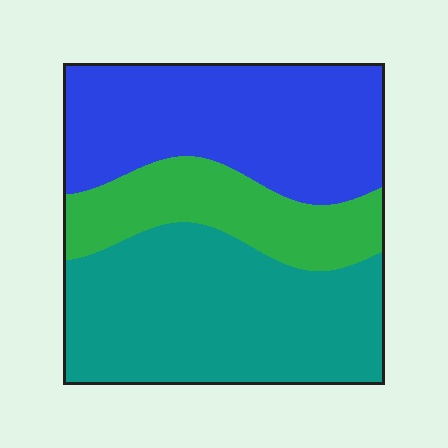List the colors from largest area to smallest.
From largest to smallest: teal, blue, green.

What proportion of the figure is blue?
Blue covers about 35% of the figure.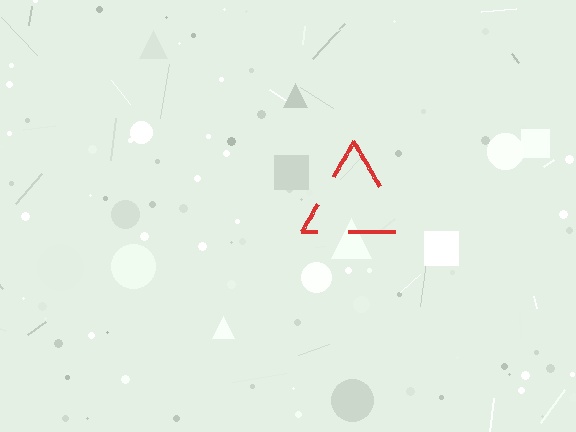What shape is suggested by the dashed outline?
The dashed outline suggests a triangle.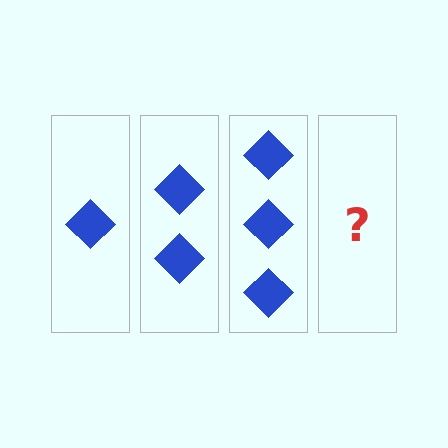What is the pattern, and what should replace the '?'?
The pattern is that each step adds one more diamond. The '?' should be 4 diamonds.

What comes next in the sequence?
The next element should be 4 diamonds.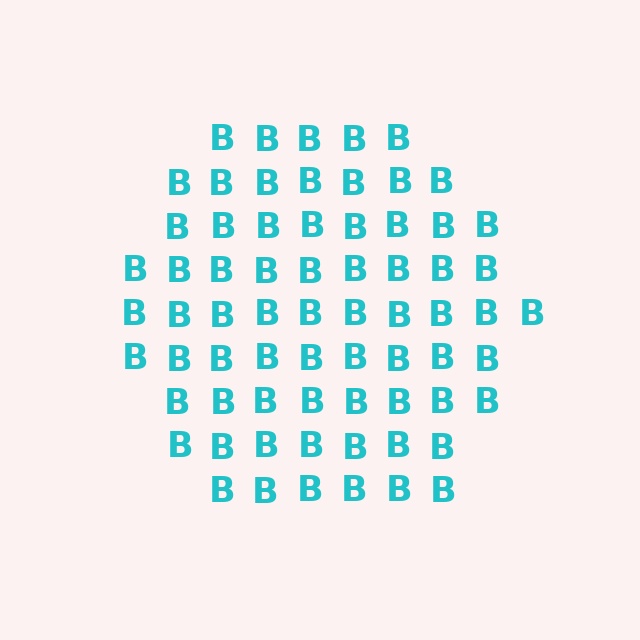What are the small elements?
The small elements are letter B's.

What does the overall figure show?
The overall figure shows a hexagon.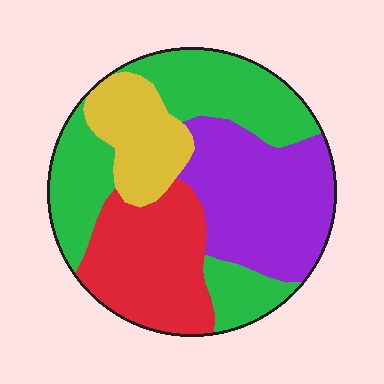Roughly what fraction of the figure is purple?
Purple covers roughly 30% of the figure.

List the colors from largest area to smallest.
From largest to smallest: green, purple, red, yellow.